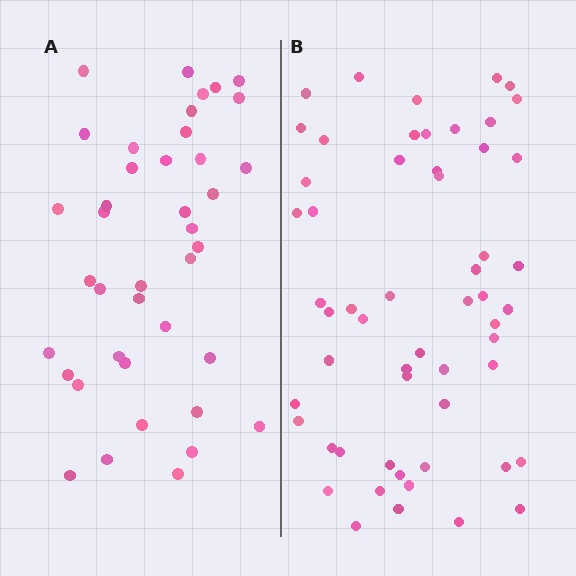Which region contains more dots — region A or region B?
Region B (the right region) has more dots.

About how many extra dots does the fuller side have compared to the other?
Region B has approximately 15 more dots than region A.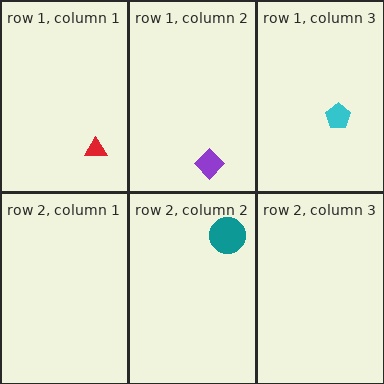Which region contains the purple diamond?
The row 1, column 2 region.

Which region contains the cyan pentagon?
The row 1, column 3 region.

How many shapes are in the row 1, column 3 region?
1.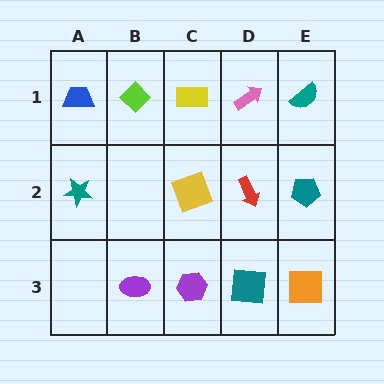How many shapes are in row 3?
4 shapes.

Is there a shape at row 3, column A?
No, that cell is empty.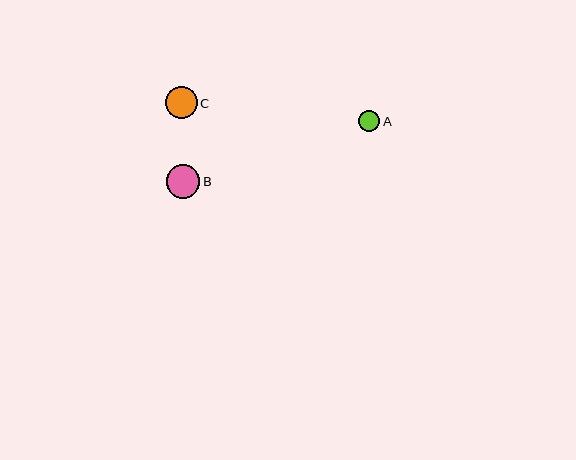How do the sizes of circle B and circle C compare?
Circle B and circle C are approximately the same size.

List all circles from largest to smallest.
From largest to smallest: B, C, A.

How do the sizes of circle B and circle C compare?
Circle B and circle C are approximately the same size.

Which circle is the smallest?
Circle A is the smallest with a size of approximately 21 pixels.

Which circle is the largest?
Circle B is the largest with a size of approximately 34 pixels.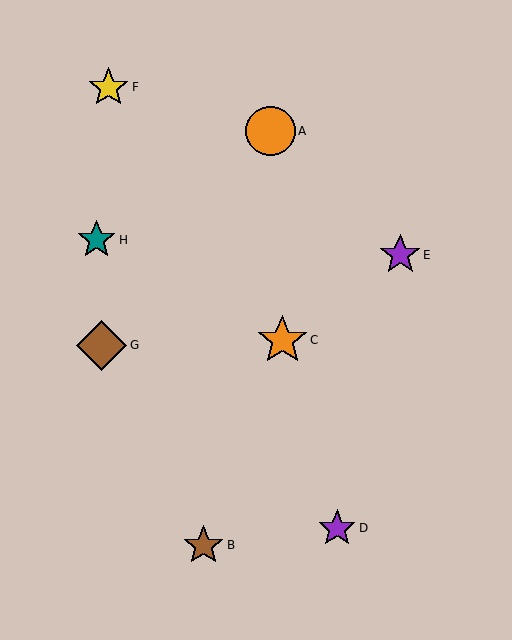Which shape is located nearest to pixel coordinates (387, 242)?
The purple star (labeled E) at (400, 255) is nearest to that location.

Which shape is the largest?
The brown diamond (labeled G) is the largest.